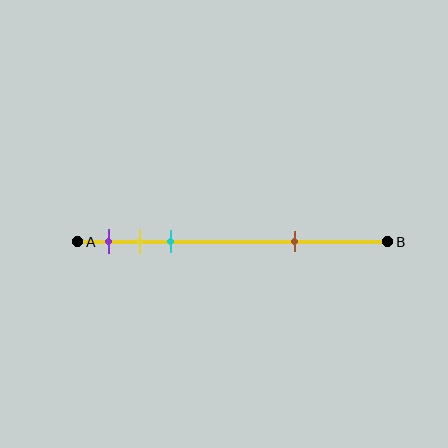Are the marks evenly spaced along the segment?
No, the marks are not evenly spaced.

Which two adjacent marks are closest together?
The yellow and cyan marks are the closest adjacent pair.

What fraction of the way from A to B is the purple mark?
The purple mark is approximately 10% (0.1) of the way from A to B.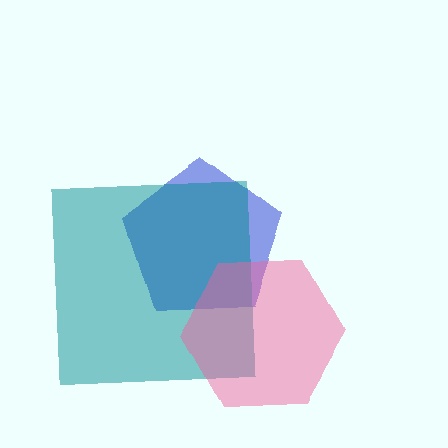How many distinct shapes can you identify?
There are 3 distinct shapes: a blue pentagon, a teal square, a pink hexagon.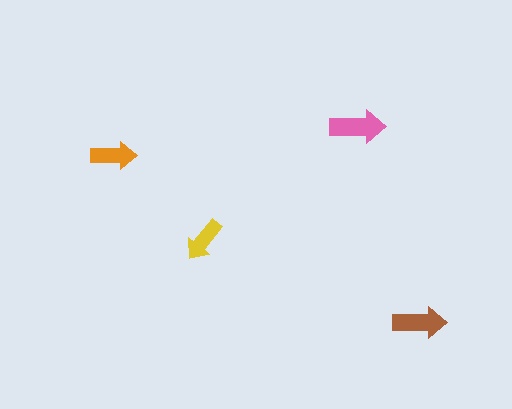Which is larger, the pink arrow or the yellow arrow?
The pink one.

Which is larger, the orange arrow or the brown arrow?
The brown one.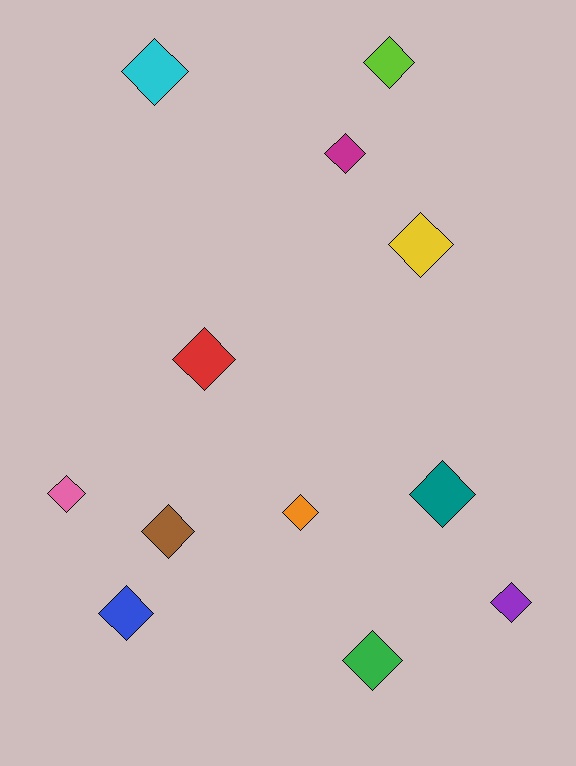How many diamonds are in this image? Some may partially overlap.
There are 12 diamonds.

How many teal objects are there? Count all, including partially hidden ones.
There is 1 teal object.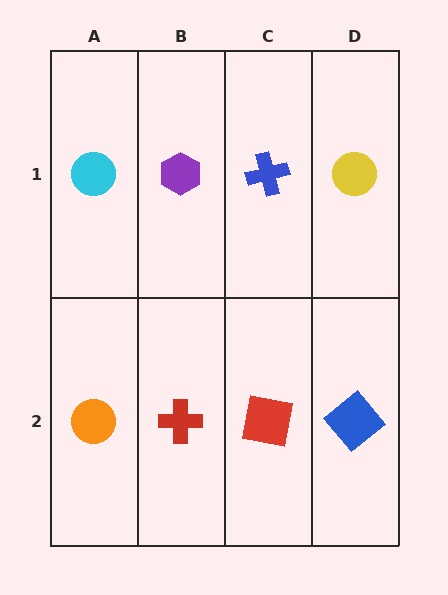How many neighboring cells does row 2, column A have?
2.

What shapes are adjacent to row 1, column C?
A red square (row 2, column C), a purple hexagon (row 1, column B), a yellow circle (row 1, column D).